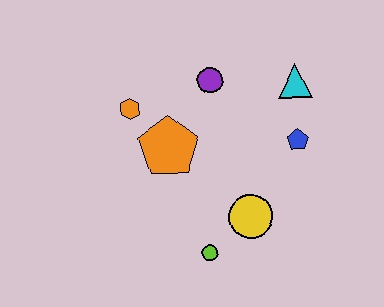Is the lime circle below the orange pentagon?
Yes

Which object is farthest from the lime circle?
The cyan triangle is farthest from the lime circle.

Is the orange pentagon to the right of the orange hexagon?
Yes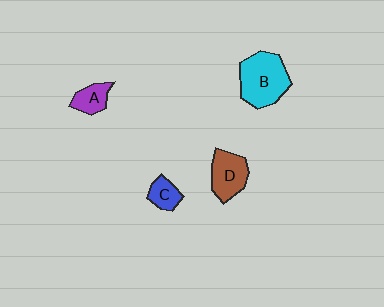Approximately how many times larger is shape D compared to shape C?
Approximately 1.8 times.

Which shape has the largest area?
Shape B (cyan).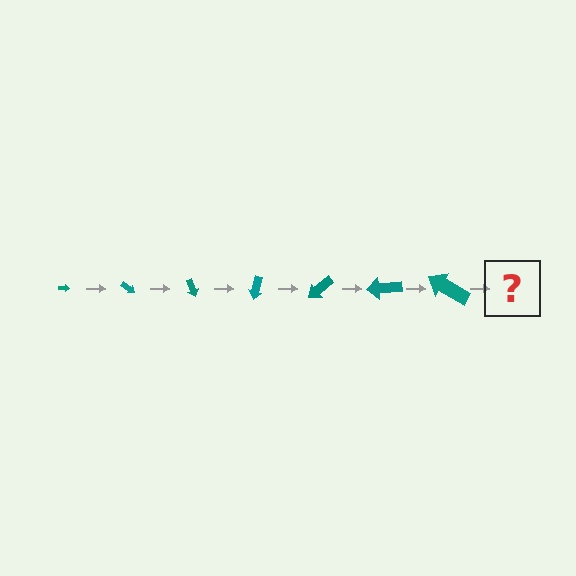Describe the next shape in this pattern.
It should be an arrow, larger than the previous one and rotated 245 degrees from the start.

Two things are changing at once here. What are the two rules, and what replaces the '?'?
The two rules are that the arrow grows larger each step and it rotates 35 degrees each step. The '?' should be an arrow, larger than the previous one and rotated 245 degrees from the start.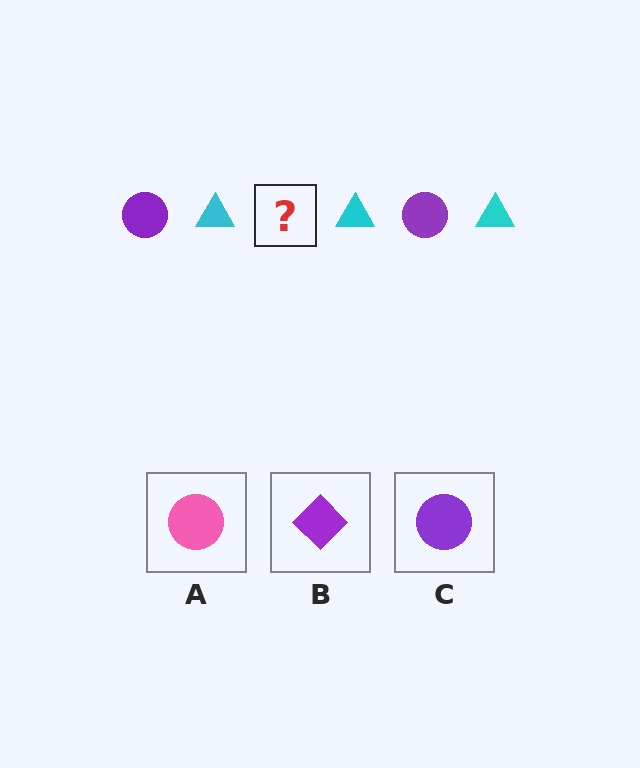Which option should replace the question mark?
Option C.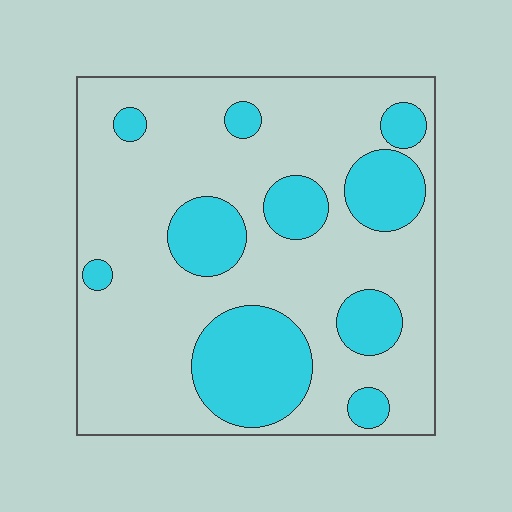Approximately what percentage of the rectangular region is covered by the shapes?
Approximately 25%.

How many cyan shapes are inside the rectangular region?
10.